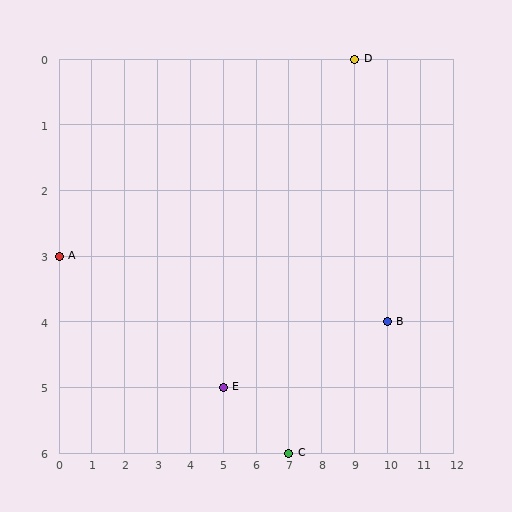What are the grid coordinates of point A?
Point A is at grid coordinates (0, 3).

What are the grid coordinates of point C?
Point C is at grid coordinates (7, 6).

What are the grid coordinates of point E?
Point E is at grid coordinates (5, 5).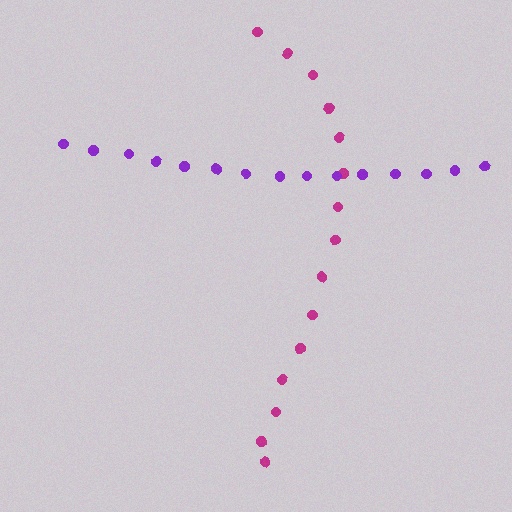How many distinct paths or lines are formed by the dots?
There are 2 distinct paths.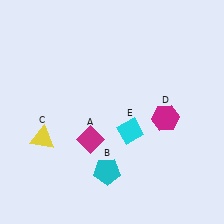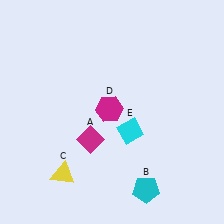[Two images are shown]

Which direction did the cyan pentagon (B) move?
The cyan pentagon (B) moved right.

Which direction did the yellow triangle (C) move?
The yellow triangle (C) moved down.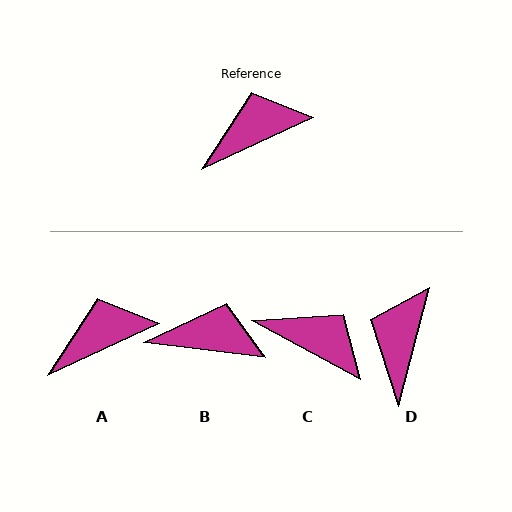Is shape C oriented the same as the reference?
No, it is off by about 53 degrees.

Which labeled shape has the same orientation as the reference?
A.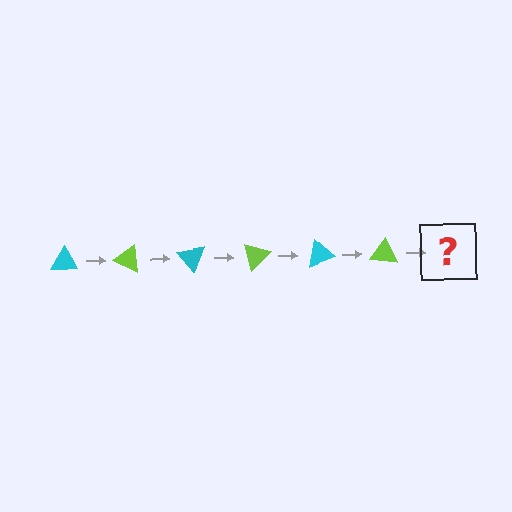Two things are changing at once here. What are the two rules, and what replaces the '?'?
The two rules are that it rotates 25 degrees each step and the color cycles through cyan and lime. The '?' should be a cyan triangle, rotated 150 degrees from the start.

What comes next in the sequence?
The next element should be a cyan triangle, rotated 150 degrees from the start.